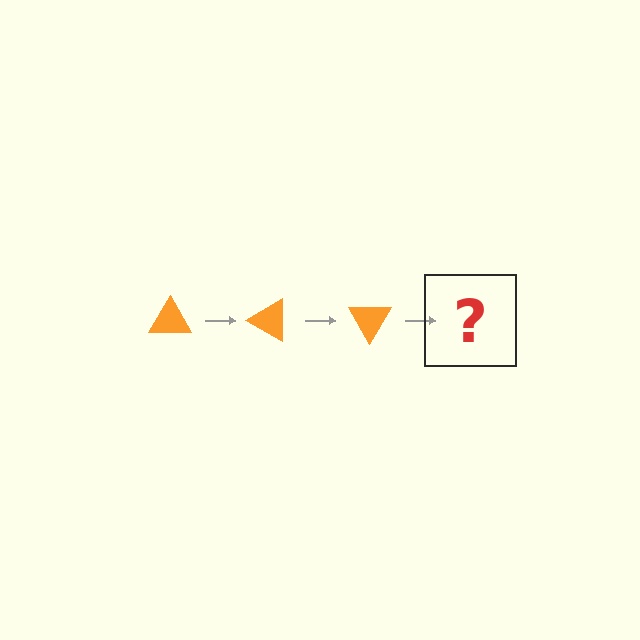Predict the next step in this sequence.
The next step is an orange triangle rotated 90 degrees.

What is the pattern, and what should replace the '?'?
The pattern is that the triangle rotates 30 degrees each step. The '?' should be an orange triangle rotated 90 degrees.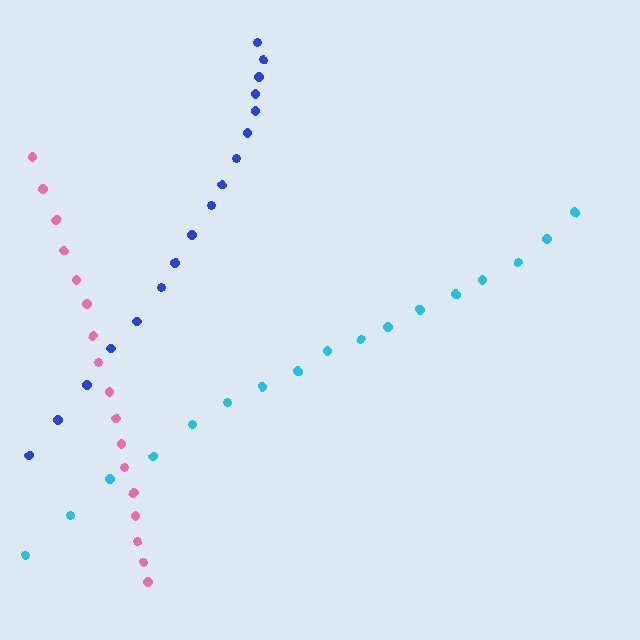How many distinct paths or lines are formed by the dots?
There are 3 distinct paths.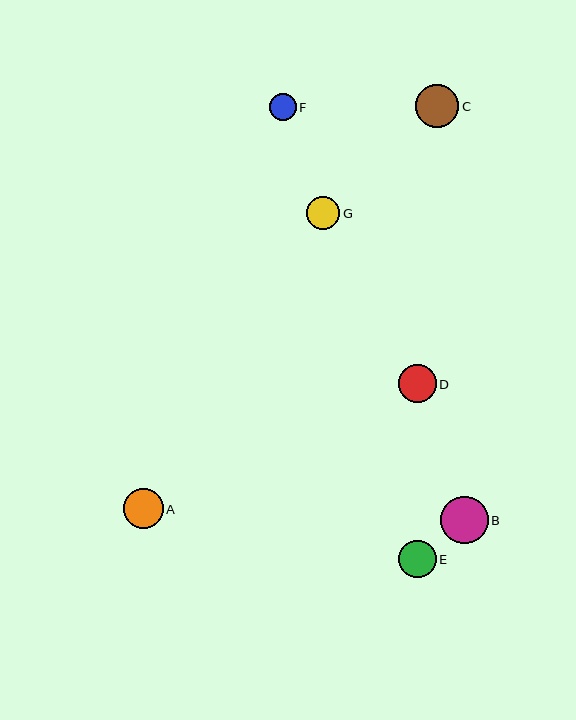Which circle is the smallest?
Circle F is the smallest with a size of approximately 27 pixels.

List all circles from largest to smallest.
From largest to smallest: B, C, A, D, E, G, F.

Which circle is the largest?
Circle B is the largest with a size of approximately 47 pixels.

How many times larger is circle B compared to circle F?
Circle B is approximately 1.8 times the size of circle F.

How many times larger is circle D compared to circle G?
Circle D is approximately 1.1 times the size of circle G.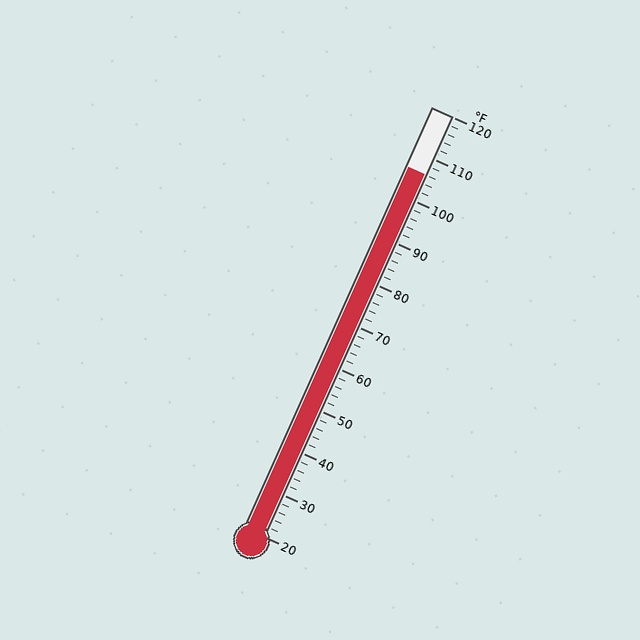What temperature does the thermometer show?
The thermometer shows approximately 106°F.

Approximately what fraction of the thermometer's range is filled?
The thermometer is filled to approximately 85% of its range.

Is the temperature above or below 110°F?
The temperature is below 110°F.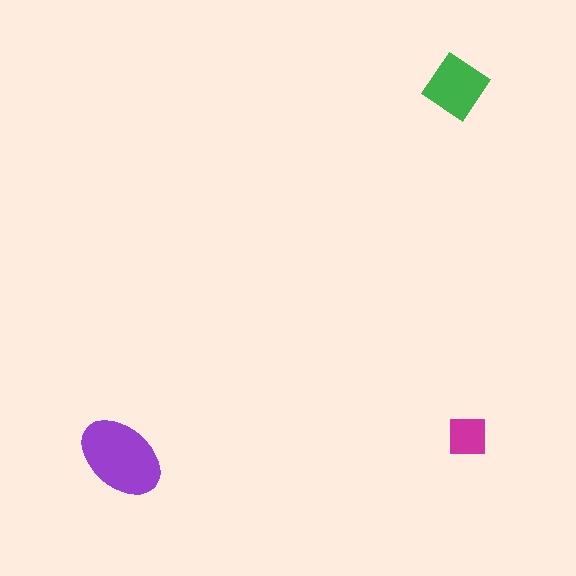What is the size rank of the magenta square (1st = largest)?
3rd.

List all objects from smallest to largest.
The magenta square, the green diamond, the purple ellipse.